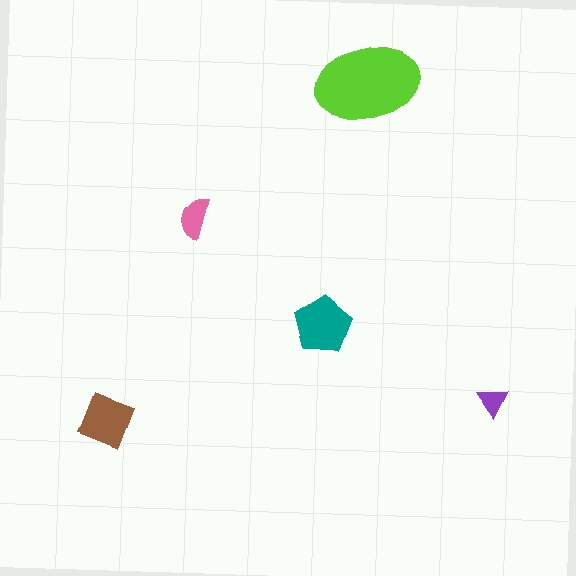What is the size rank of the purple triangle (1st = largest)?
5th.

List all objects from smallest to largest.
The purple triangle, the pink semicircle, the brown diamond, the teal pentagon, the lime ellipse.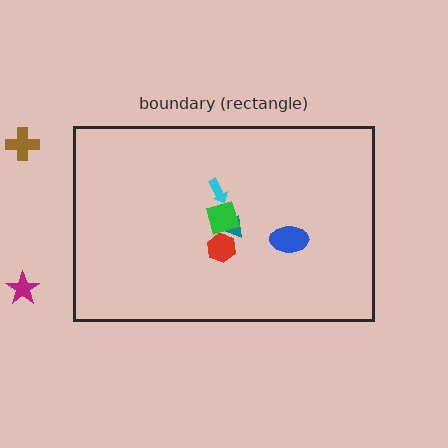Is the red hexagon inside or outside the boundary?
Inside.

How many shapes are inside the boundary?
5 inside, 2 outside.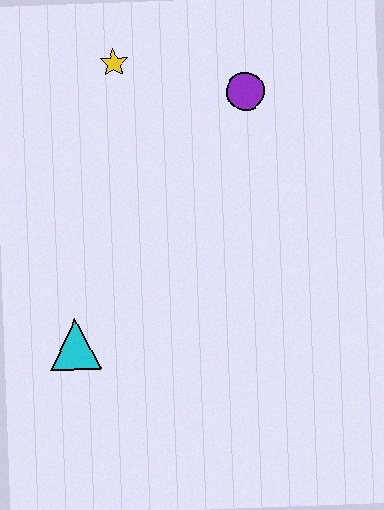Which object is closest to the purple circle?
The yellow star is closest to the purple circle.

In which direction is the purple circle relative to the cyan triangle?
The purple circle is above the cyan triangle.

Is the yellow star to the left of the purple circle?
Yes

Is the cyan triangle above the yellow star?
No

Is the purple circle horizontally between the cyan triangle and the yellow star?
No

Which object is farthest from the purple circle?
The cyan triangle is farthest from the purple circle.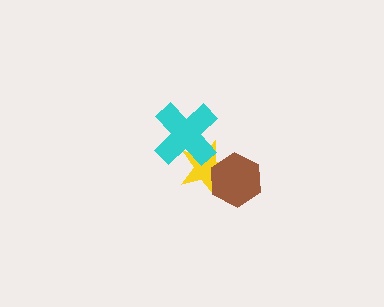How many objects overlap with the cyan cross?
1 object overlaps with the cyan cross.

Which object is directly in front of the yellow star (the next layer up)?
The brown hexagon is directly in front of the yellow star.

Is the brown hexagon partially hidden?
No, no other shape covers it.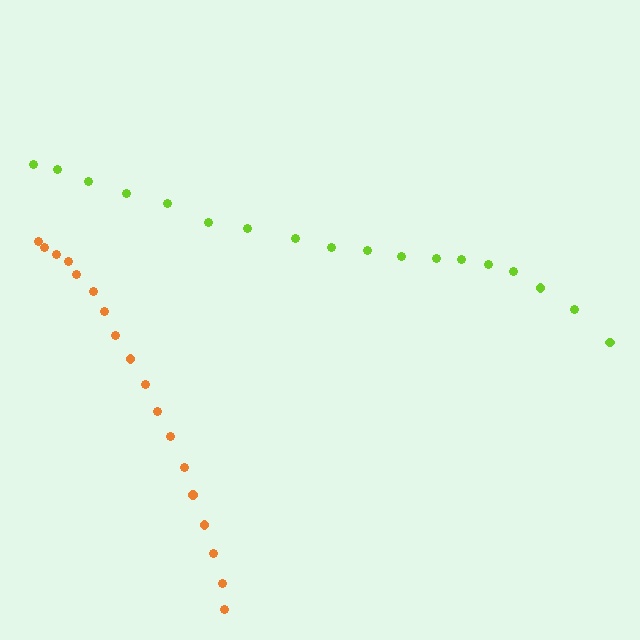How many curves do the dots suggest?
There are 2 distinct paths.